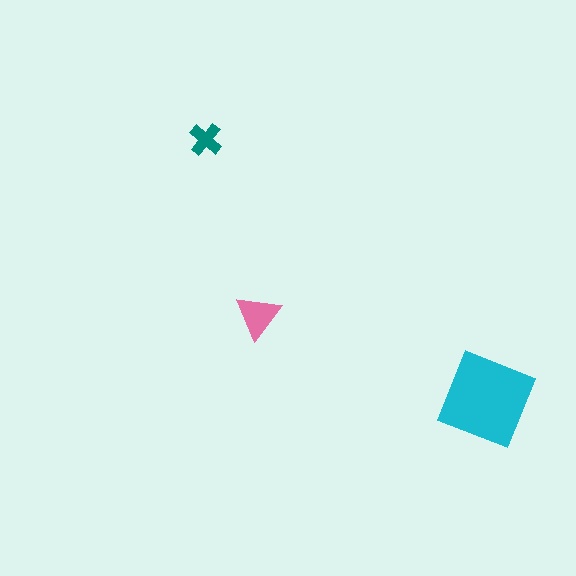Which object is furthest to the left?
The teal cross is leftmost.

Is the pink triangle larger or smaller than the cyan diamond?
Smaller.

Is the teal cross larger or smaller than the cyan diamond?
Smaller.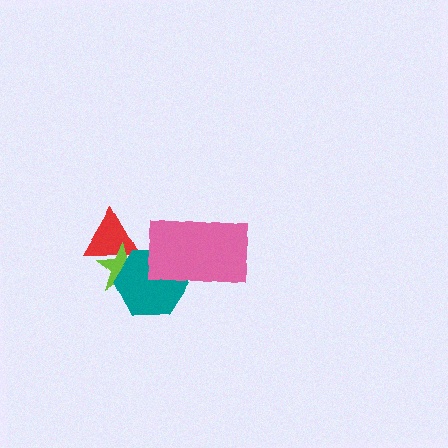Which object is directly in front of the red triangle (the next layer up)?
The lime star is directly in front of the red triangle.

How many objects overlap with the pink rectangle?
1 object overlaps with the pink rectangle.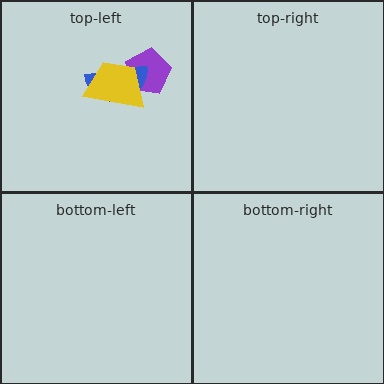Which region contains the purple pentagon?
The top-left region.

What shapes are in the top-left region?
The purple pentagon, the blue semicircle, the yellow trapezoid.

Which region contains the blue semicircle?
The top-left region.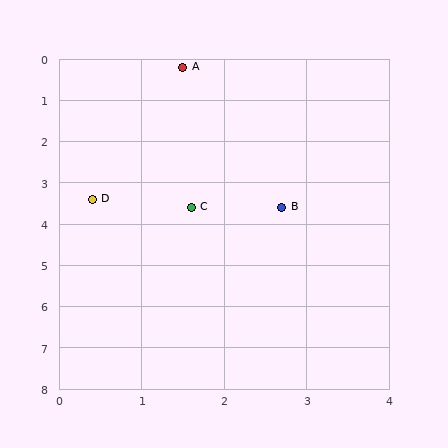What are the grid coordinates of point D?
Point D is at approximately (0.4, 3.4).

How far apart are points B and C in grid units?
Points B and C are about 1.1 grid units apart.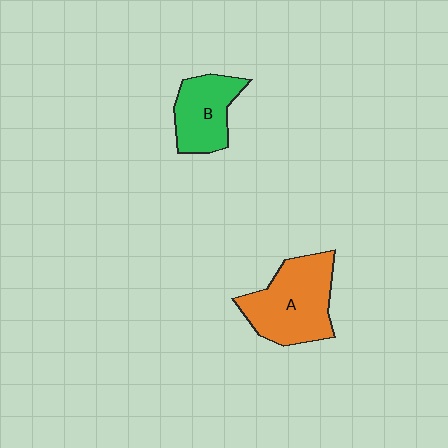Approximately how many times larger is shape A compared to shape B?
Approximately 1.5 times.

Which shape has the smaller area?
Shape B (green).